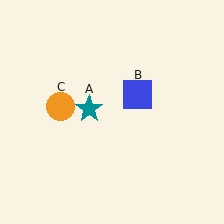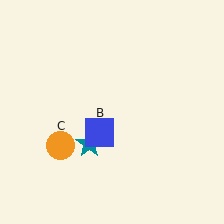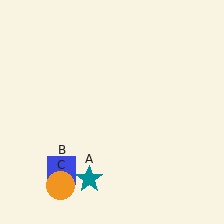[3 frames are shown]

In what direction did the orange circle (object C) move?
The orange circle (object C) moved down.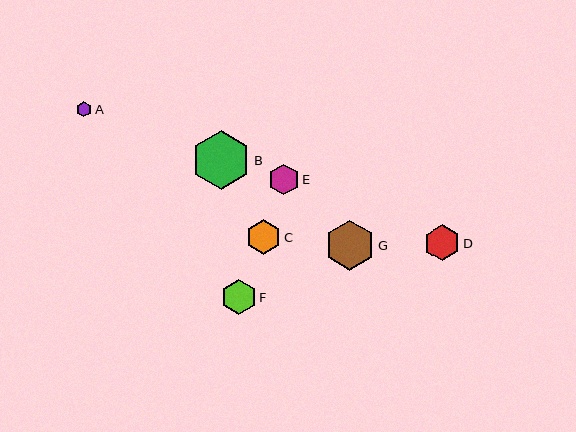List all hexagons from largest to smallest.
From largest to smallest: B, G, D, F, C, E, A.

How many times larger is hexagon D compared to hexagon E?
Hexagon D is approximately 1.2 times the size of hexagon E.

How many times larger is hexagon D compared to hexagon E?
Hexagon D is approximately 1.2 times the size of hexagon E.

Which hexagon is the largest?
Hexagon B is the largest with a size of approximately 59 pixels.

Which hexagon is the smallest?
Hexagon A is the smallest with a size of approximately 16 pixels.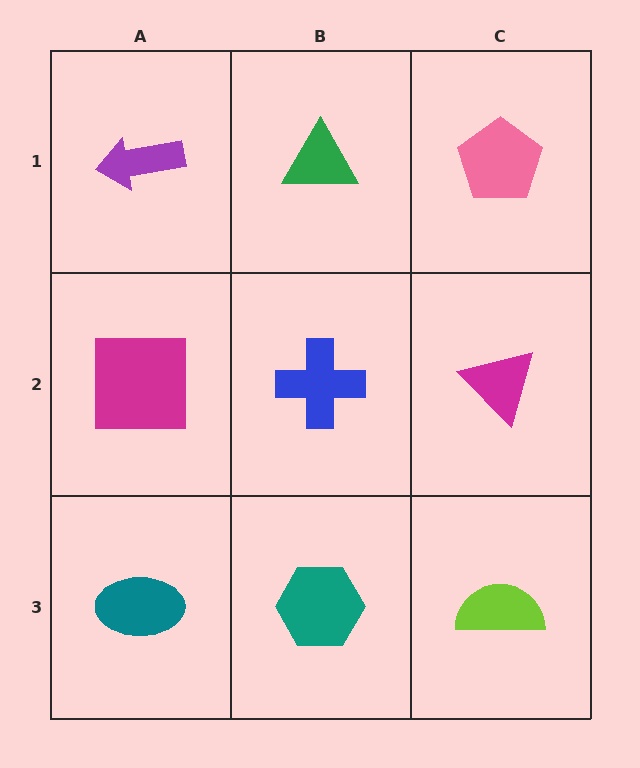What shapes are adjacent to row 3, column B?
A blue cross (row 2, column B), a teal ellipse (row 3, column A), a lime semicircle (row 3, column C).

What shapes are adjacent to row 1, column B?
A blue cross (row 2, column B), a purple arrow (row 1, column A), a pink pentagon (row 1, column C).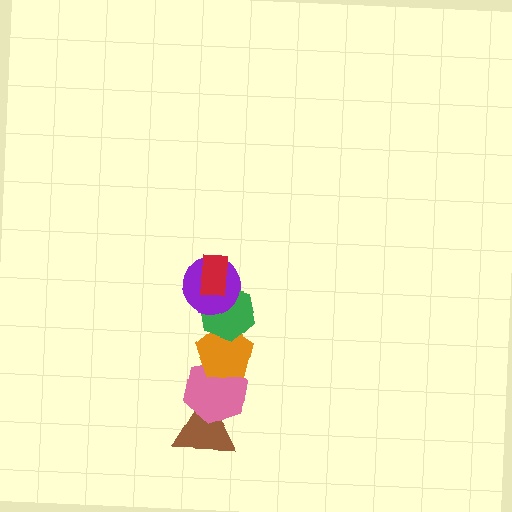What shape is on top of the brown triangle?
The pink hexagon is on top of the brown triangle.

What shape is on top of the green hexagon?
The purple circle is on top of the green hexagon.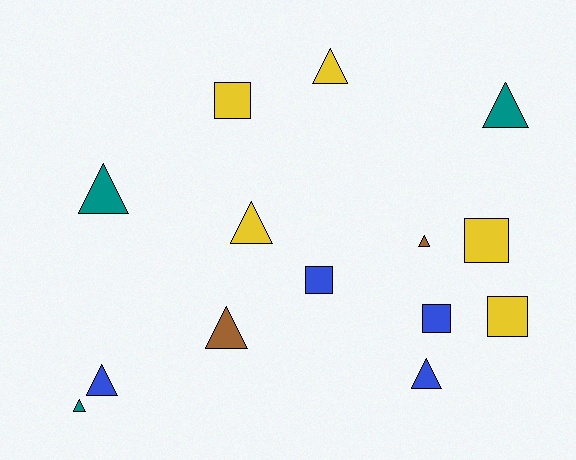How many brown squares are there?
There are no brown squares.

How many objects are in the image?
There are 14 objects.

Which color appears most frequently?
Yellow, with 5 objects.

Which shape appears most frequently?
Triangle, with 9 objects.